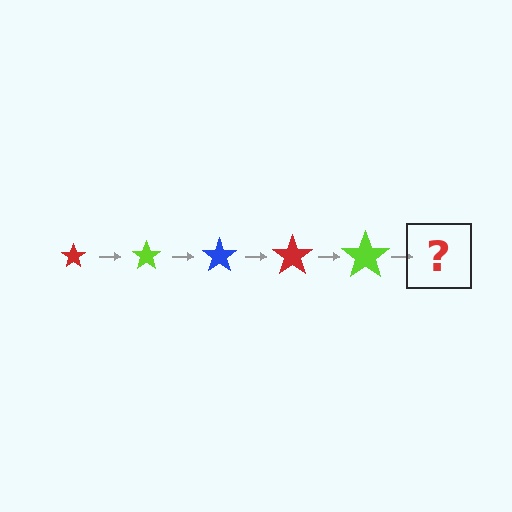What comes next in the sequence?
The next element should be a blue star, larger than the previous one.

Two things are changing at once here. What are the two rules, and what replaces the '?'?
The two rules are that the star grows larger each step and the color cycles through red, lime, and blue. The '?' should be a blue star, larger than the previous one.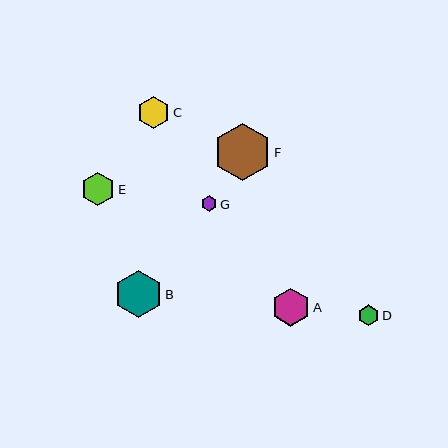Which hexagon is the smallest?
Hexagon G is the smallest with a size of approximately 16 pixels.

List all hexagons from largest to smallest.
From largest to smallest: F, B, A, E, C, D, G.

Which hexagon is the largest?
Hexagon F is the largest with a size of approximately 57 pixels.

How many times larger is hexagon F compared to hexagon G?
Hexagon F is approximately 3.7 times the size of hexagon G.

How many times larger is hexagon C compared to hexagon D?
Hexagon C is approximately 1.6 times the size of hexagon D.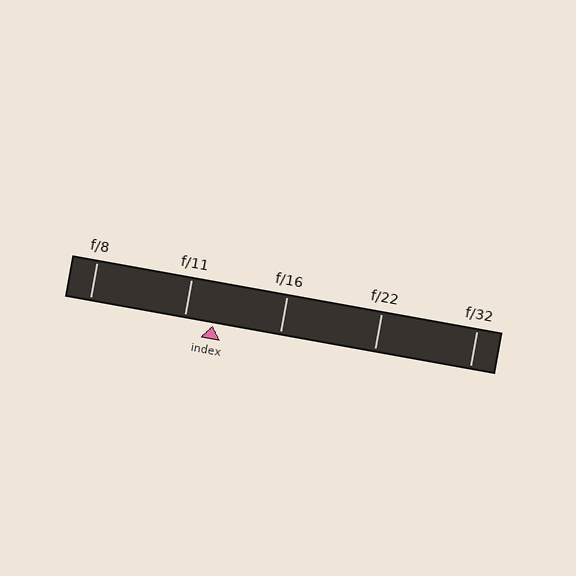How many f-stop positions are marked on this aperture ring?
There are 5 f-stop positions marked.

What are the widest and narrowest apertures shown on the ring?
The widest aperture shown is f/8 and the narrowest is f/32.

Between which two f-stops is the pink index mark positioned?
The index mark is between f/11 and f/16.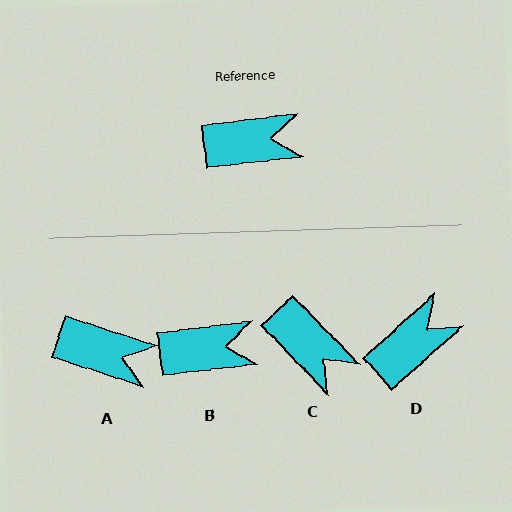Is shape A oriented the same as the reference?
No, it is off by about 24 degrees.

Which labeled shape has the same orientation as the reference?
B.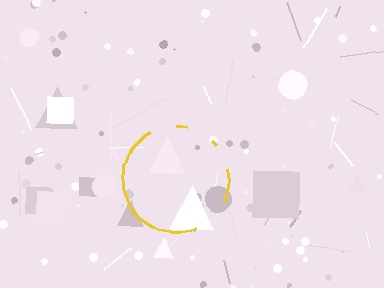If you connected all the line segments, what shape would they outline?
They would outline a circle.